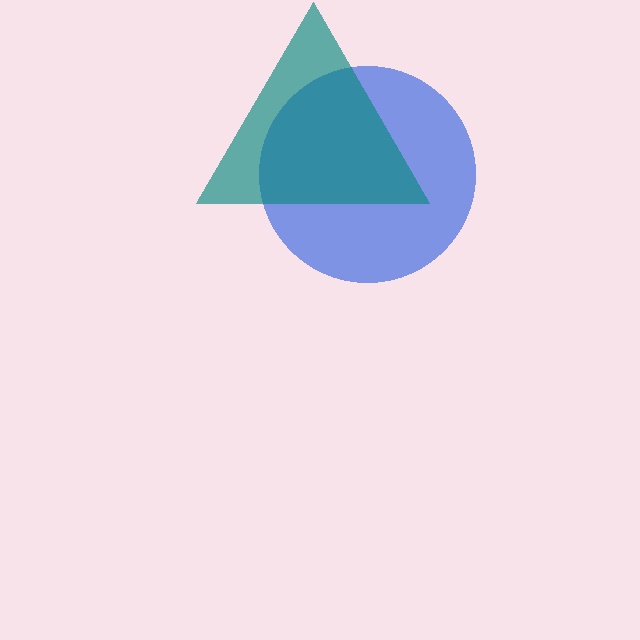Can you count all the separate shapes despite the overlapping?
Yes, there are 2 separate shapes.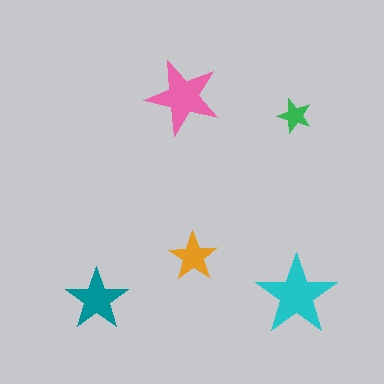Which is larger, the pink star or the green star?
The pink one.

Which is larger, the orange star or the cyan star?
The cyan one.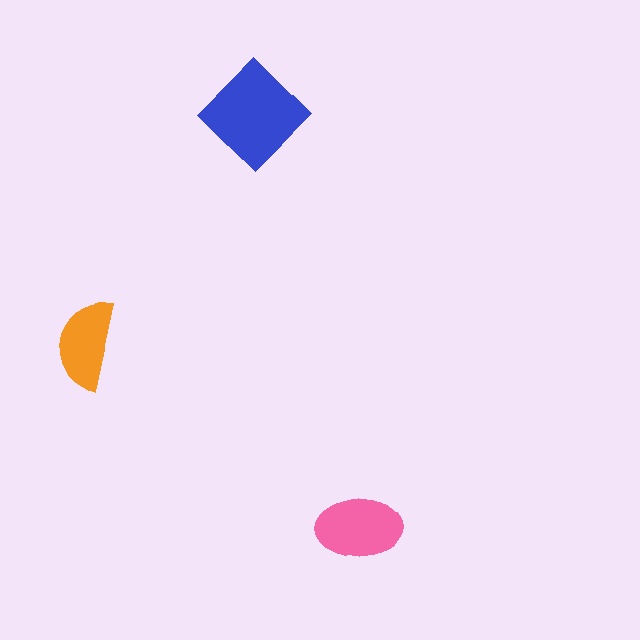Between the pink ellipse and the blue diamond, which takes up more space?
The blue diamond.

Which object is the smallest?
The orange semicircle.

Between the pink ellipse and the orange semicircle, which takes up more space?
The pink ellipse.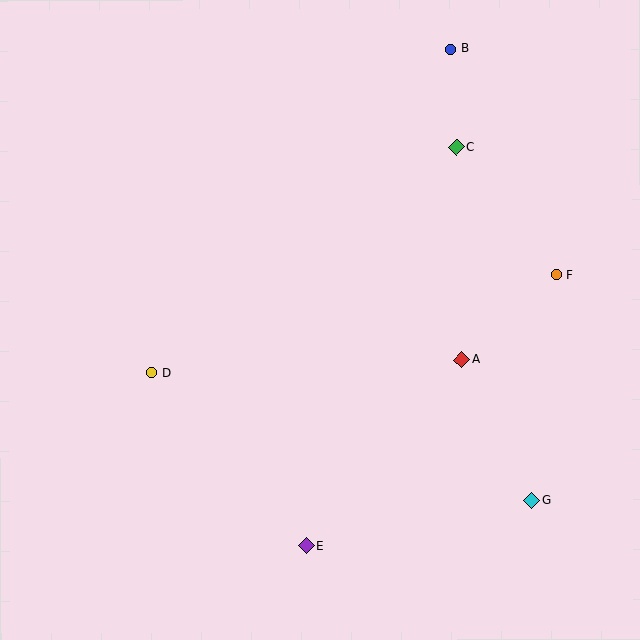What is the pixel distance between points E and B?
The distance between E and B is 518 pixels.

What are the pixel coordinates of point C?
Point C is at (457, 147).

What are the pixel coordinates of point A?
Point A is at (462, 360).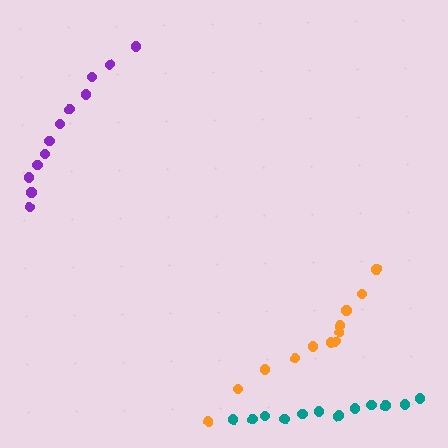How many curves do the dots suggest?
There are 3 distinct paths.